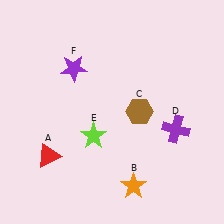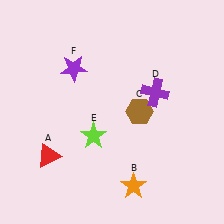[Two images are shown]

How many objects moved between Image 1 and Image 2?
1 object moved between the two images.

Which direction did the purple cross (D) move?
The purple cross (D) moved up.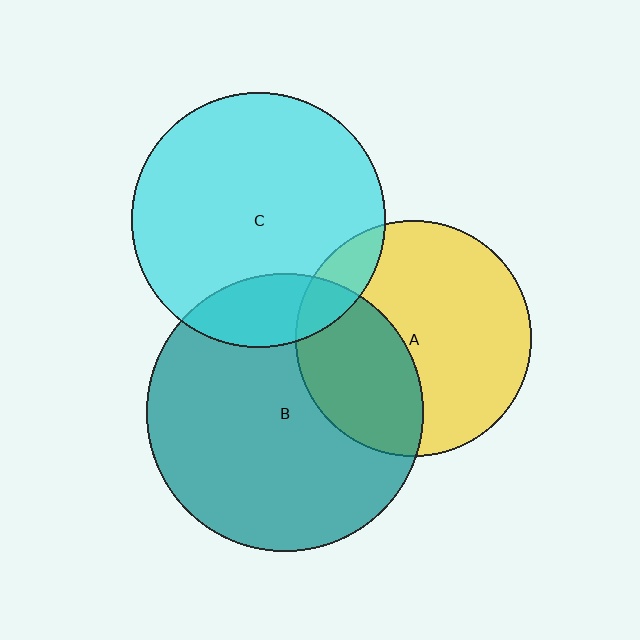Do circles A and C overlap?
Yes.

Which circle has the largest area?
Circle B (teal).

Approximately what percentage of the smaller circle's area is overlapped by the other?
Approximately 10%.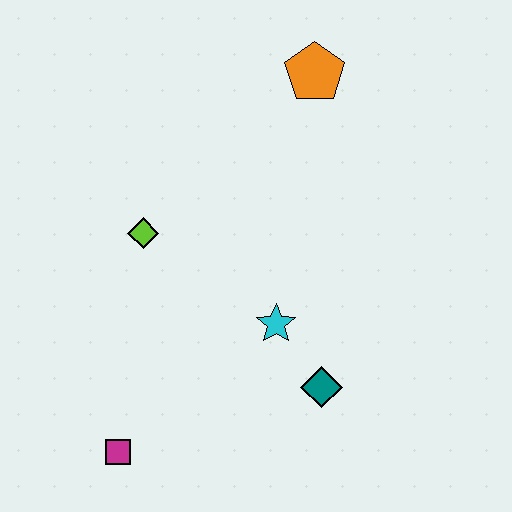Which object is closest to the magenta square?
The cyan star is closest to the magenta square.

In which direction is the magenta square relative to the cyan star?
The magenta square is to the left of the cyan star.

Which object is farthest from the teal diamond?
The orange pentagon is farthest from the teal diamond.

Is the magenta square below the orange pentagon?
Yes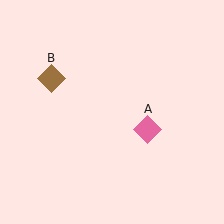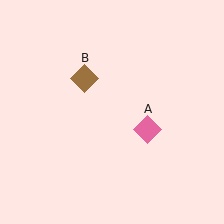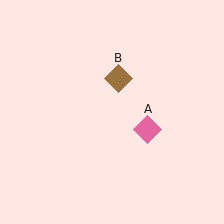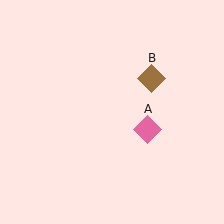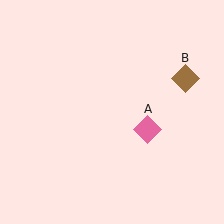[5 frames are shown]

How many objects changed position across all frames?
1 object changed position: brown diamond (object B).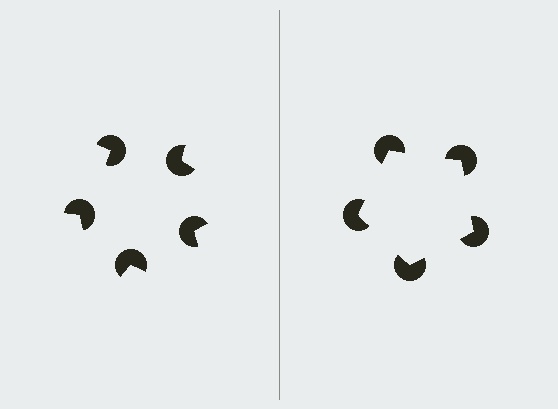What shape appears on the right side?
An illusory pentagon.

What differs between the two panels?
The pac-man discs are positioned identically on both sides; only the wedge orientations differ. On the right they align to a pentagon; on the left they are misaligned.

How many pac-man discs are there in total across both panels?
10 — 5 on each side.